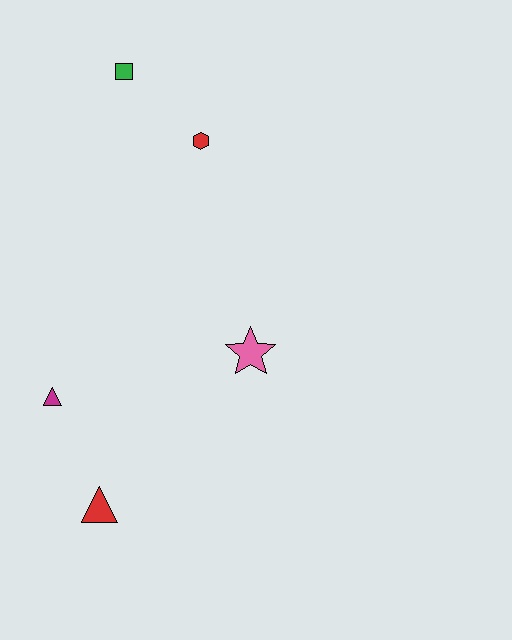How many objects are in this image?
There are 5 objects.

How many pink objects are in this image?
There is 1 pink object.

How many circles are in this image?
There are no circles.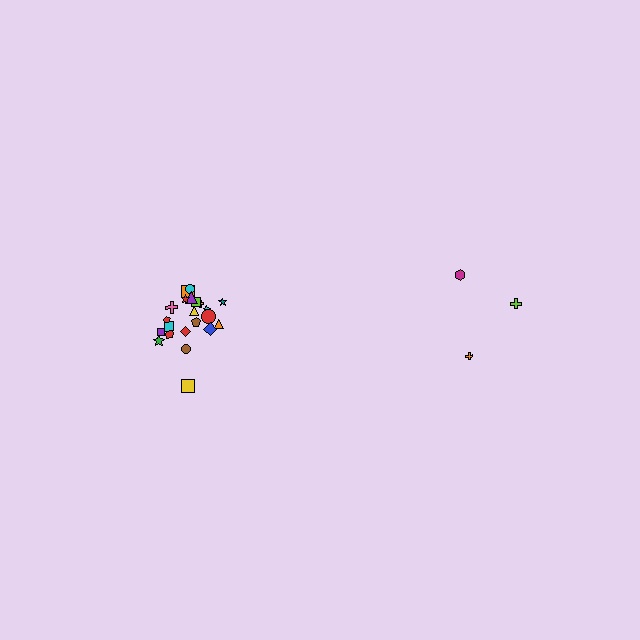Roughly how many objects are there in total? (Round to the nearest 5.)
Roughly 25 objects in total.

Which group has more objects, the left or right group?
The left group.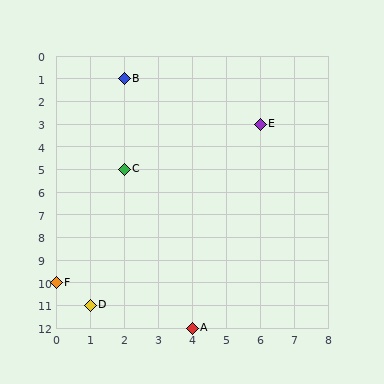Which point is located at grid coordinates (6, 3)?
Point E is at (6, 3).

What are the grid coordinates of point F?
Point F is at grid coordinates (0, 10).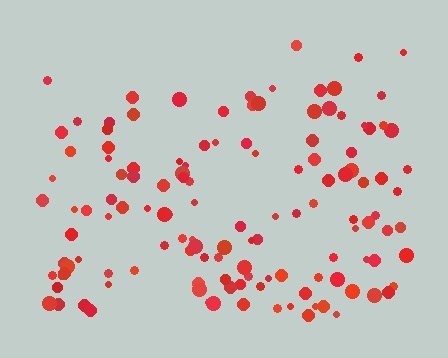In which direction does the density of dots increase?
From top to bottom, with the bottom side densest.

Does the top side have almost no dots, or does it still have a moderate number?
Still a moderate number, just noticeably fewer than the bottom.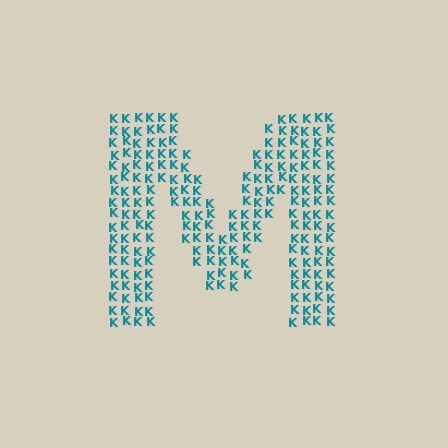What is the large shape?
The large shape is the letter M.